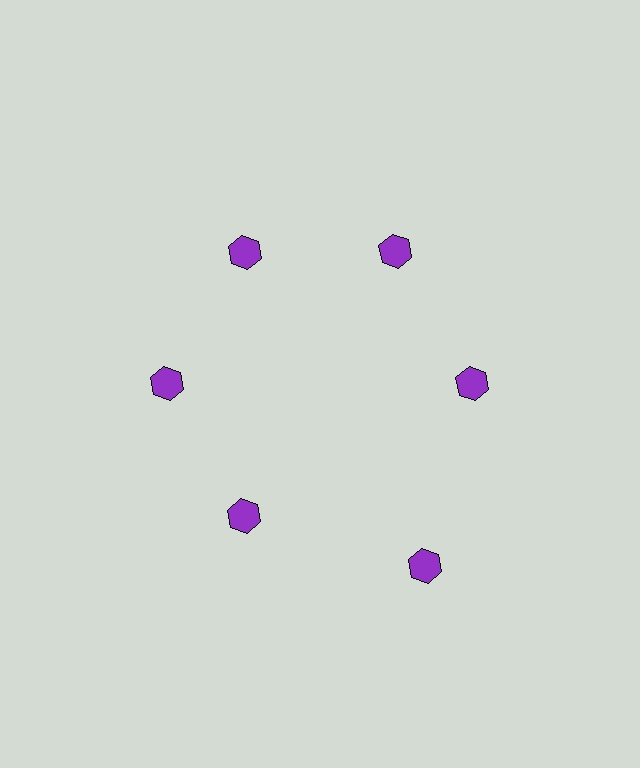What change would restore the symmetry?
The symmetry would be restored by moving it inward, back onto the ring so that all 6 hexagons sit at equal angles and equal distance from the center.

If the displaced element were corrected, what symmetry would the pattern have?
It would have 6-fold rotational symmetry — the pattern would map onto itself every 60 degrees.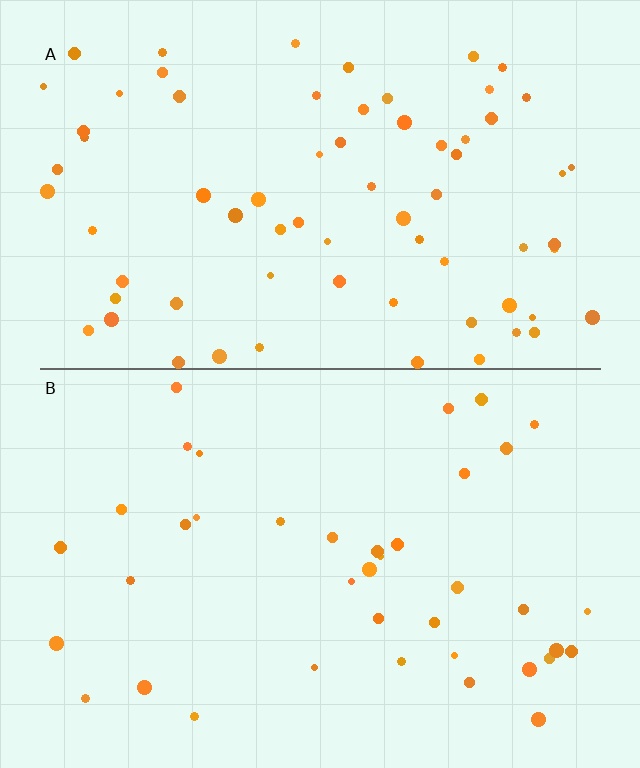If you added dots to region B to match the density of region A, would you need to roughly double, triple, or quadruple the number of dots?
Approximately double.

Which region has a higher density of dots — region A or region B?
A (the top).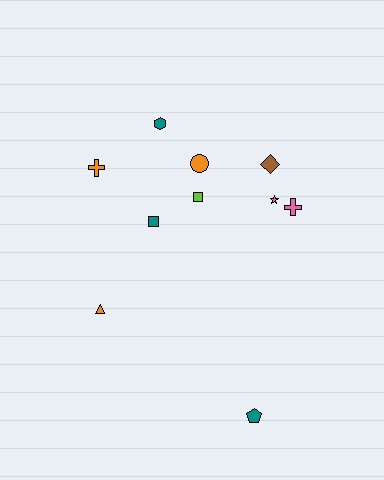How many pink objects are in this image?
There are 2 pink objects.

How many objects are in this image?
There are 10 objects.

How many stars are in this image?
There is 1 star.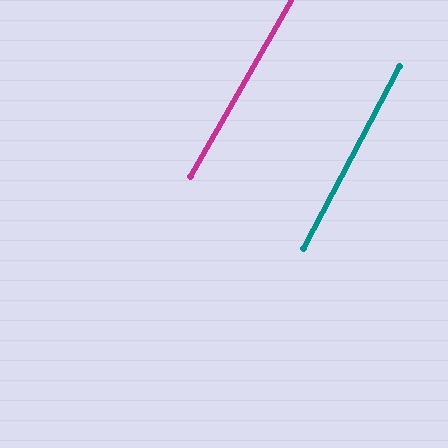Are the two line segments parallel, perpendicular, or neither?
Parallel — their directions differ by only 2.0°.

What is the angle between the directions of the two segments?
Approximately 2 degrees.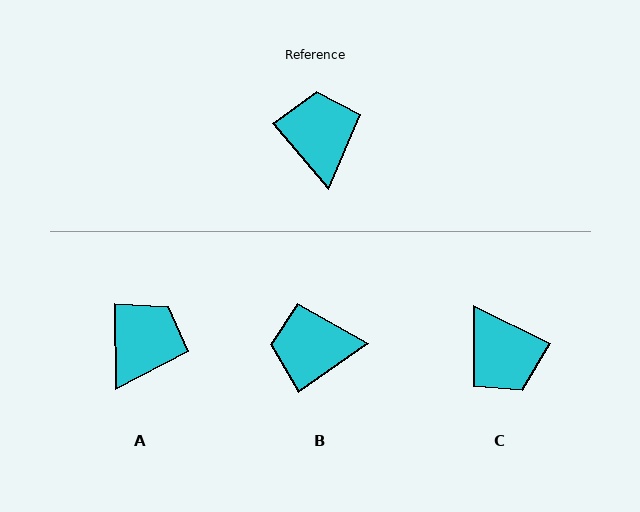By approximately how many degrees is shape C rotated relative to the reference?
Approximately 157 degrees clockwise.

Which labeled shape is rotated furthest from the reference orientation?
C, about 157 degrees away.